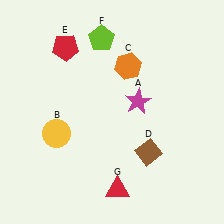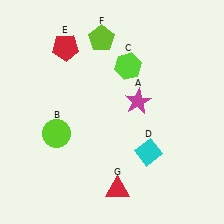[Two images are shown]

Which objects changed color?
B changed from yellow to lime. C changed from orange to lime. D changed from brown to cyan.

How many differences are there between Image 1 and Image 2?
There are 3 differences between the two images.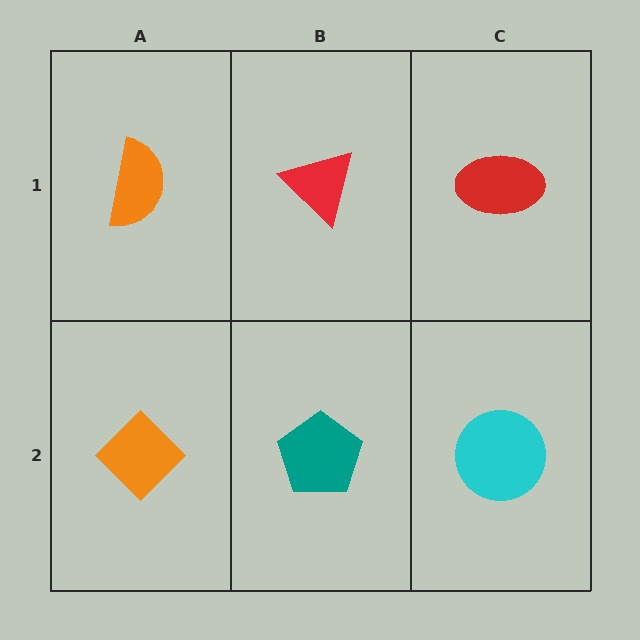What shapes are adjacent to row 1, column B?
A teal pentagon (row 2, column B), an orange semicircle (row 1, column A), a red ellipse (row 1, column C).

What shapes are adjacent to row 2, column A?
An orange semicircle (row 1, column A), a teal pentagon (row 2, column B).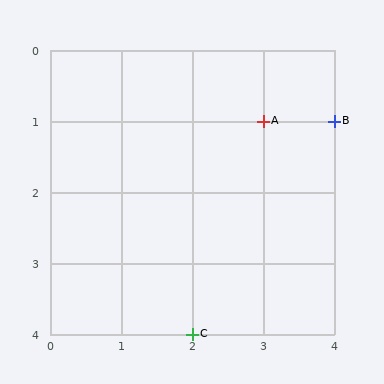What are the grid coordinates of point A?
Point A is at grid coordinates (3, 1).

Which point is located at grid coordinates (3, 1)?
Point A is at (3, 1).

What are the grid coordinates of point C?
Point C is at grid coordinates (2, 4).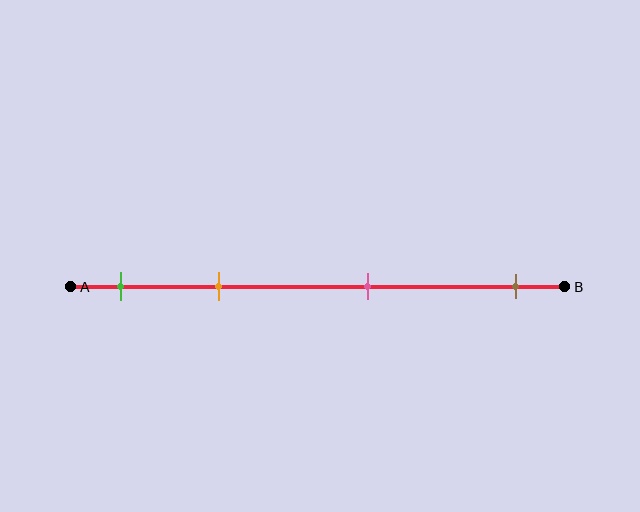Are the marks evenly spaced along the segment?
No, the marks are not evenly spaced.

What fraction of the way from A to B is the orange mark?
The orange mark is approximately 30% (0.3) of the way from A to B.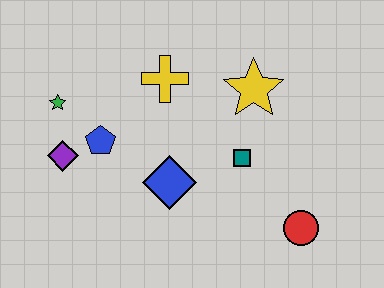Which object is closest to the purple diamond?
The blue pentagon is closest to the purple diamond.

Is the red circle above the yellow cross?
No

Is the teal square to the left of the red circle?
Yes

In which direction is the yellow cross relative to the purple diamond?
The yellow cross is to the right of the purple diamond.